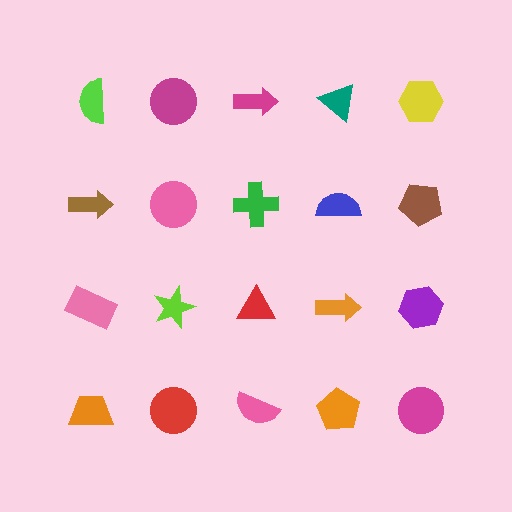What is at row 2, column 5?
A brown pentagon.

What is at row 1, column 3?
A magenta arrow.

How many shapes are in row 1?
5 shapes.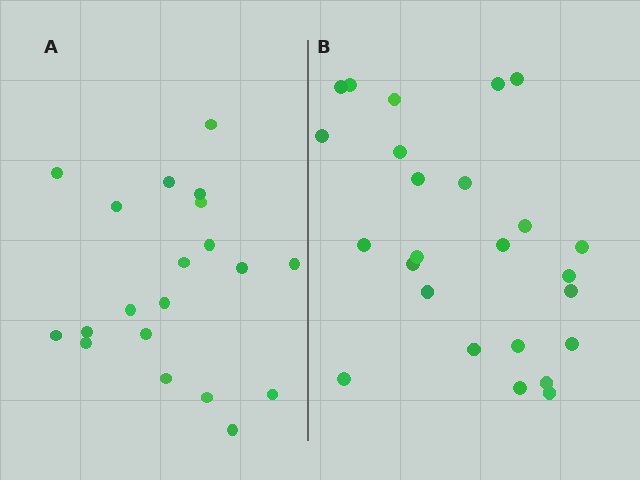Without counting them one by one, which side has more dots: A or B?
Region B (the right region) has more dots.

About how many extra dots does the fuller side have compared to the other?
Region B has about 5 more dots than region A.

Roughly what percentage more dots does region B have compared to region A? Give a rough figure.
About 25% more.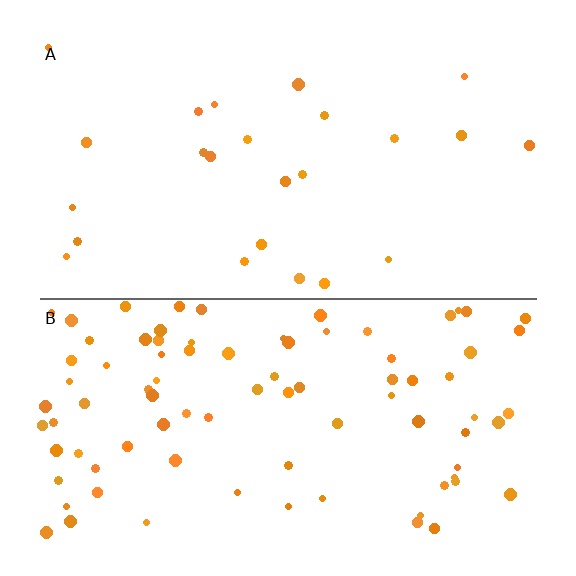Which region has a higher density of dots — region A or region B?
B (the bottom).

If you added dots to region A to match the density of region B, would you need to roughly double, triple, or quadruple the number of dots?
Approximately quadruple.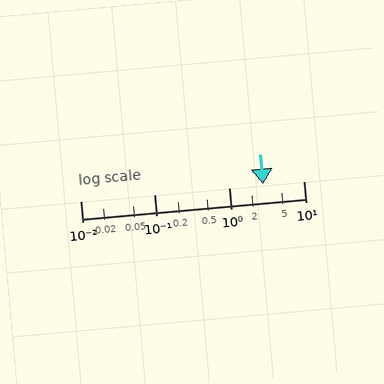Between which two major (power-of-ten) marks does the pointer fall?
The pointer is between 1 and 10.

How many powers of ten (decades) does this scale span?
The scale spans 3 decades, from 0.01 to 10.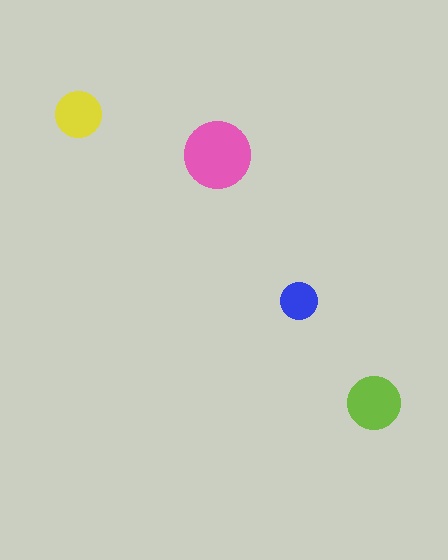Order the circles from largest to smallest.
the pink one, the lime one, the yellow one, the blue one.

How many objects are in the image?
There are 4 objects in the image.